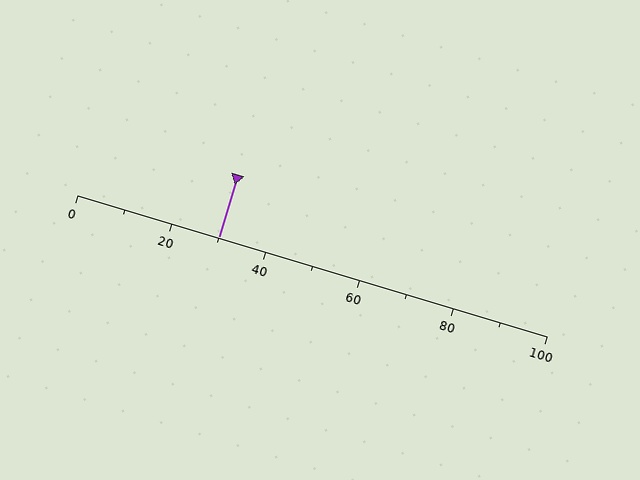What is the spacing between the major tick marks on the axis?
The major ticks are spaced 20 apart.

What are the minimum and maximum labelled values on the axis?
The axis runs from 0 to 100.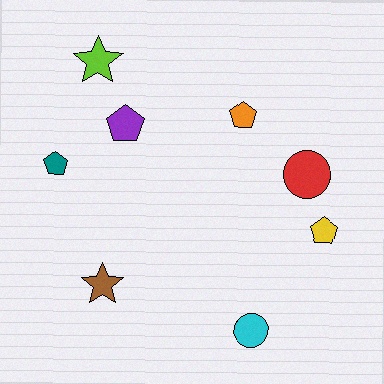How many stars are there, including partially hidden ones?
There are 2 stars.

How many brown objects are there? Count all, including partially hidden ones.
There is 1 brown object.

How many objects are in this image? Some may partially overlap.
There are 8 objects.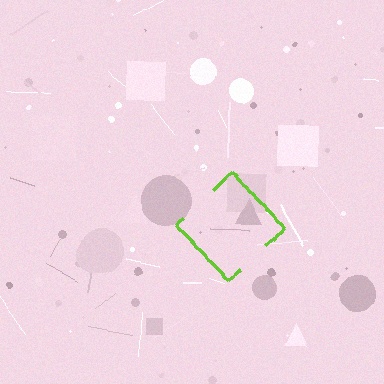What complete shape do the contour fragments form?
The contour fragments form a diamond.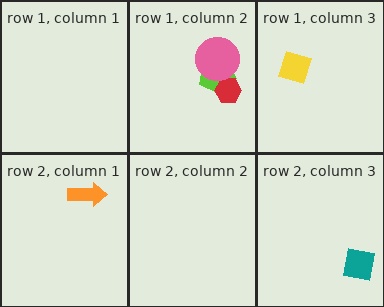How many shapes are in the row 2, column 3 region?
1.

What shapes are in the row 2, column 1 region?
The orange arrow.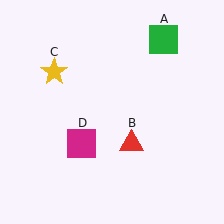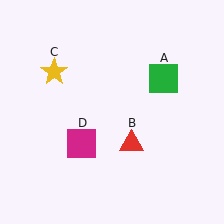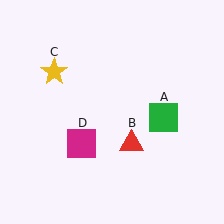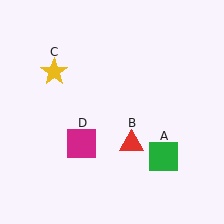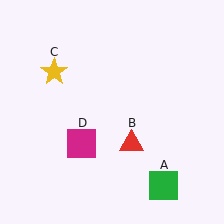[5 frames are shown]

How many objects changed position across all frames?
1 object changed position: green square (object A).